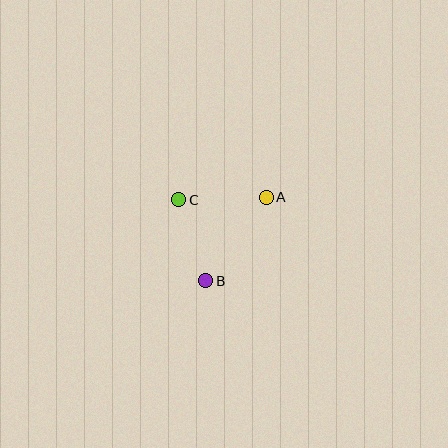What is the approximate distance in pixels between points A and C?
The distance between A and C is approximately 88 pixels.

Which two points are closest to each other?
Points B and C are closest to each other.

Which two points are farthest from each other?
Points A and B are farthest from each other.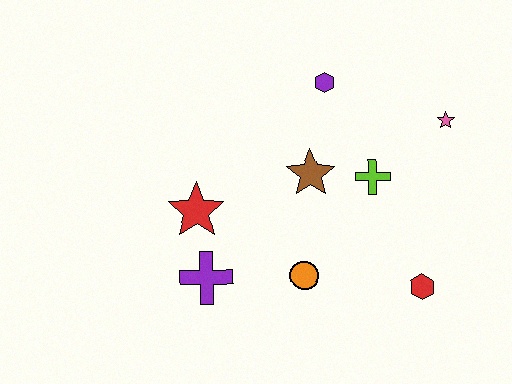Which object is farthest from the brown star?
The red hexagon is farthest from the brown star.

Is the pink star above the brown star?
Yes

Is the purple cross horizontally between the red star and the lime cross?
Yes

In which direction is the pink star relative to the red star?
The pink star is to the right of the red star.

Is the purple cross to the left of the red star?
No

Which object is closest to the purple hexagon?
The brown star is closest to the purple hexagon.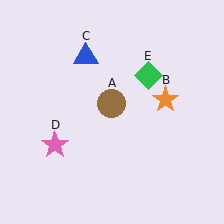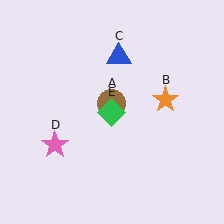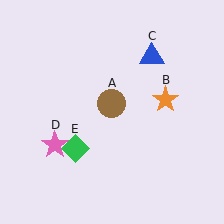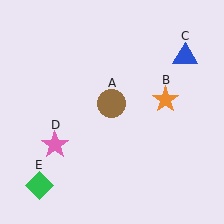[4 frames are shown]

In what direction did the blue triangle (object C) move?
The blue triangle (object C) moved right.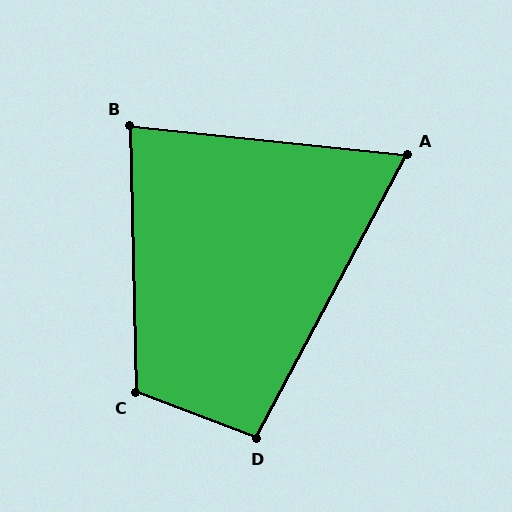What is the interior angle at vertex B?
Approximately 83 degrees (acute).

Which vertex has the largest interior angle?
C, at approximately 112 degrees.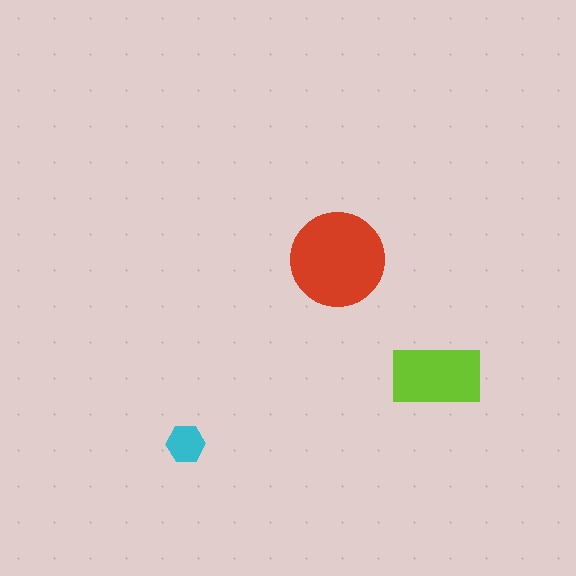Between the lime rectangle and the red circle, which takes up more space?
The red circle.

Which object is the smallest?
The cyan hexagon.